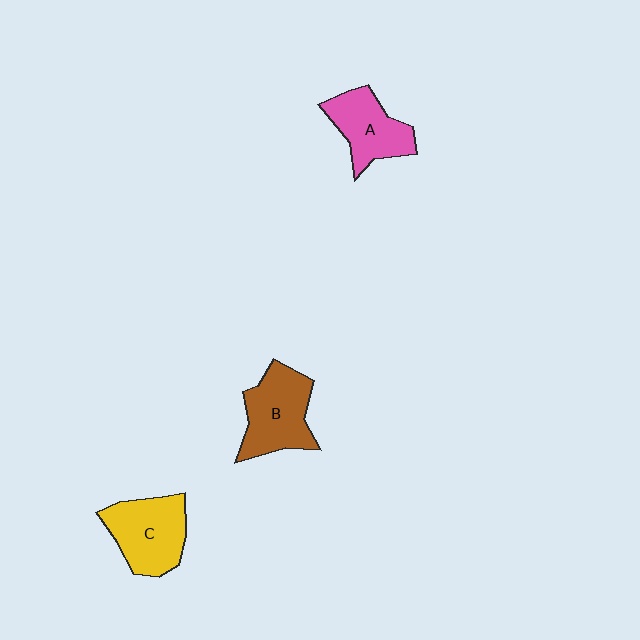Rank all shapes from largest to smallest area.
From largest to smallest: B (brown), C (yellow), A (pink).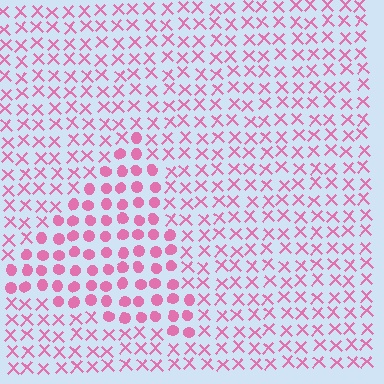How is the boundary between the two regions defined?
The boundary is defined by a change in element shape: circles inside vs. X marks outside. All elements share the same color and spacing.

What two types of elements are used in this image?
The image uses circles inside the triangle region and X marks outside it.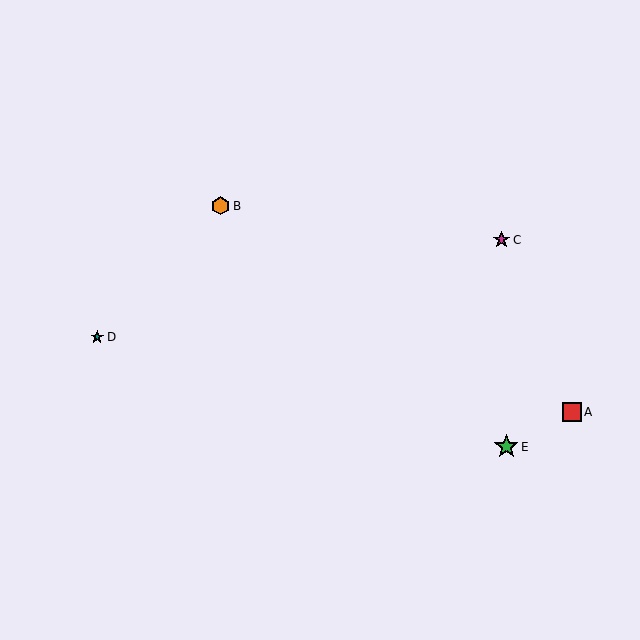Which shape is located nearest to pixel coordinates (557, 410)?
The red square (labeled A) at (572, 412) is nearest to that location.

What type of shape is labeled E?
Shape E is a green star.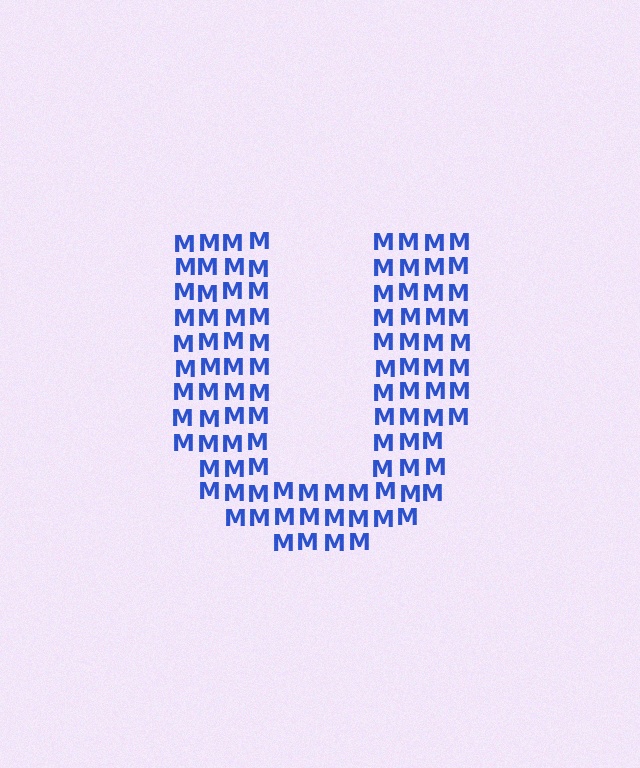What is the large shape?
The large shape is the letter U.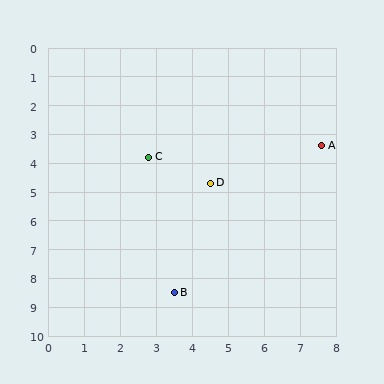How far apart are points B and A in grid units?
Points B and A are about 6.5 grid units apart.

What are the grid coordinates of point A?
Point A is at approximately (7.6, 3.4).